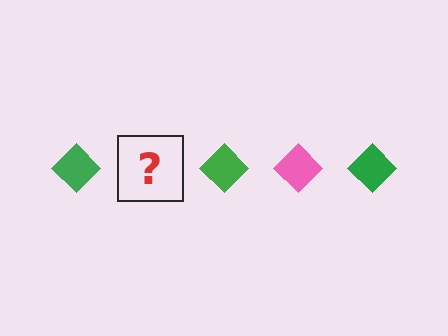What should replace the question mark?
The question mark should be replaced with a pink diamond.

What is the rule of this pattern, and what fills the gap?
The rule is that the pattern cycles through green, pink diamonds. The gap should be filled with a pink diamond.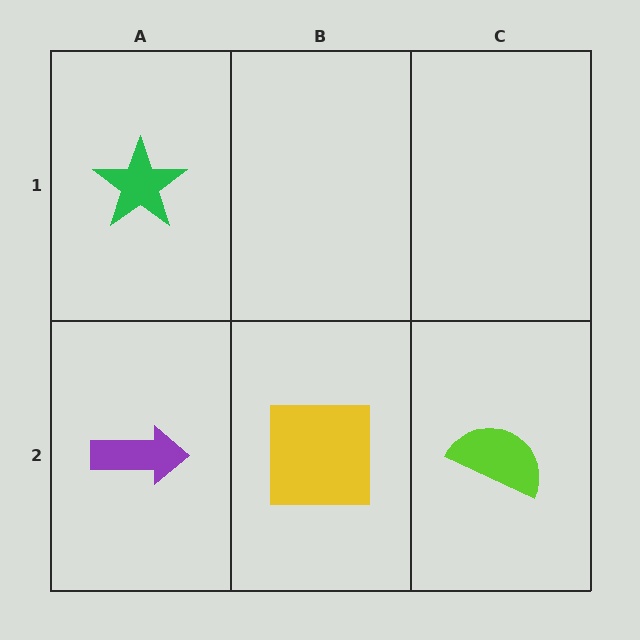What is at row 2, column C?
A lime semicircle.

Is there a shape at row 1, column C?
No, that cell is empty.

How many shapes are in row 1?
1 shape.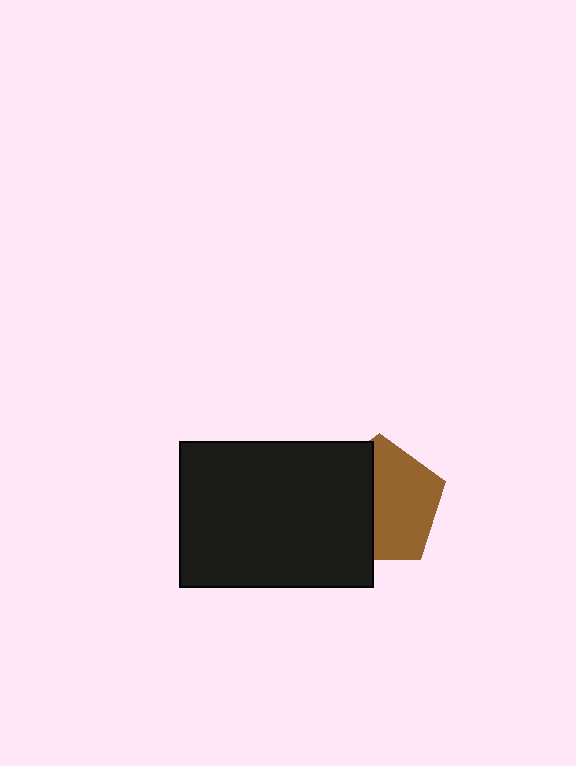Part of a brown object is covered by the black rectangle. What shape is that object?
It is a pentagon.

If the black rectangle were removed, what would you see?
You would see the complete brown pentagon.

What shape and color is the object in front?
The object in front is a black rectangle.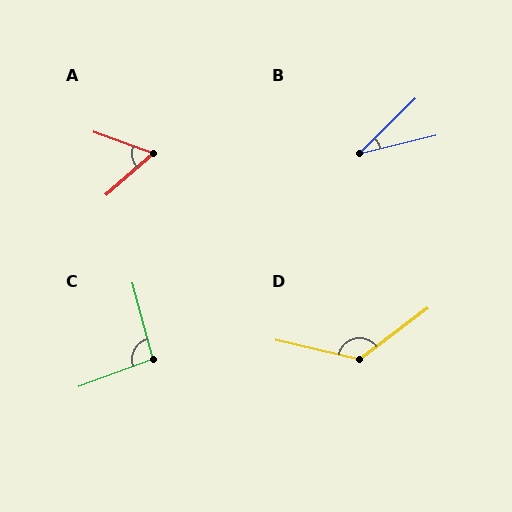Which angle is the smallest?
B, at approximately 31 degrees.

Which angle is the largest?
D, at approximately 130 degrees.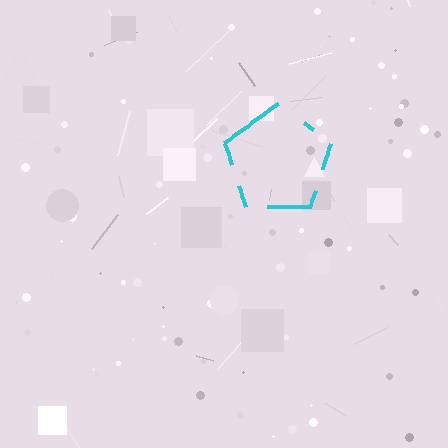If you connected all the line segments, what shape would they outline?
They would outline a pentagon.